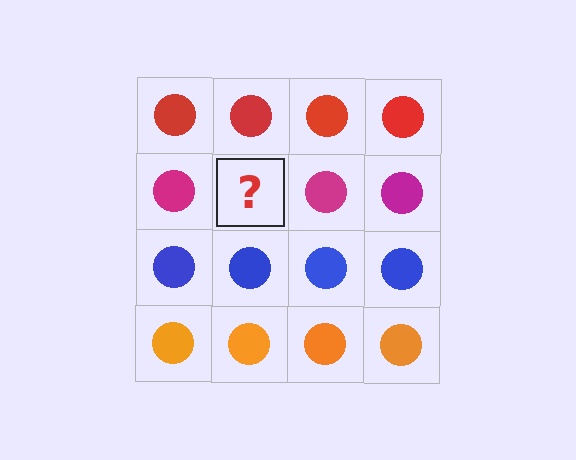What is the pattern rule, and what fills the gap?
The rule is that each row has a consistent color. The gap should be filled with a magenta circle.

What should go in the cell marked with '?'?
The missing cell should contain a magenta circle.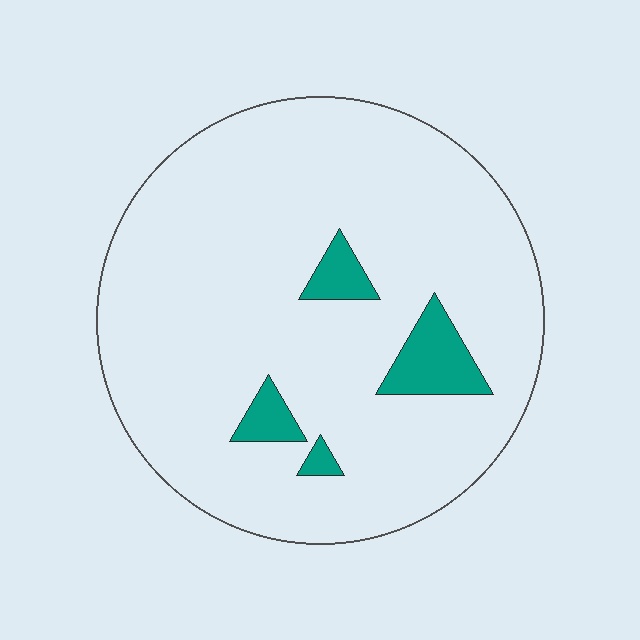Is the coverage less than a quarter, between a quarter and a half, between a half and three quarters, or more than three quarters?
Less than a quarter.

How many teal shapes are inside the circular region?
4.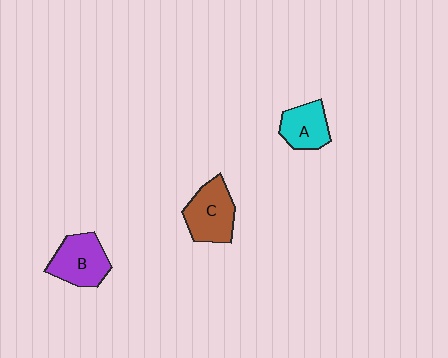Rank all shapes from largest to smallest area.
From largest to smallest: C (brown), B (purple), A (cyan).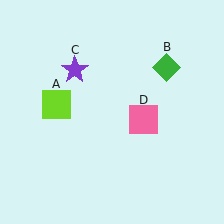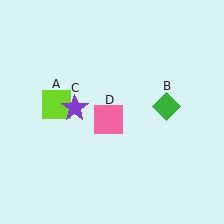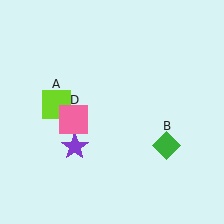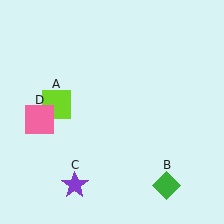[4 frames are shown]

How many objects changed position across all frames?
3 objects changed position: green diamond (object B), purple star (object C), pink square (object D).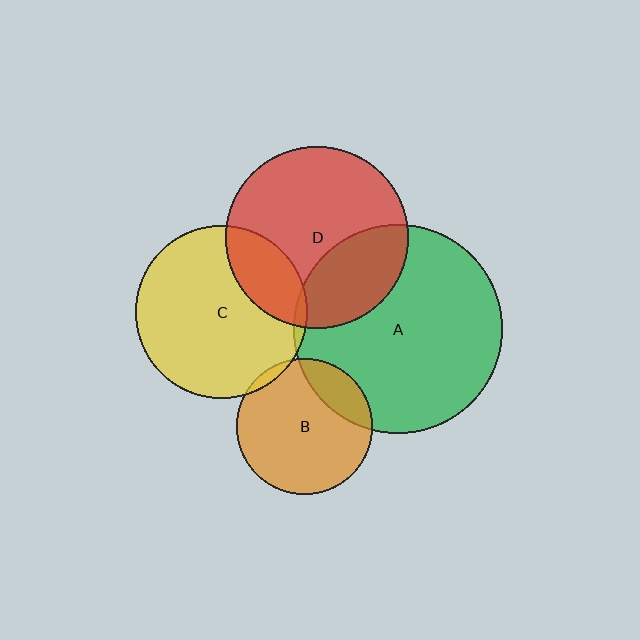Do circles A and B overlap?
Yes.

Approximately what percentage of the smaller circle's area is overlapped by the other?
Approximately 20%.